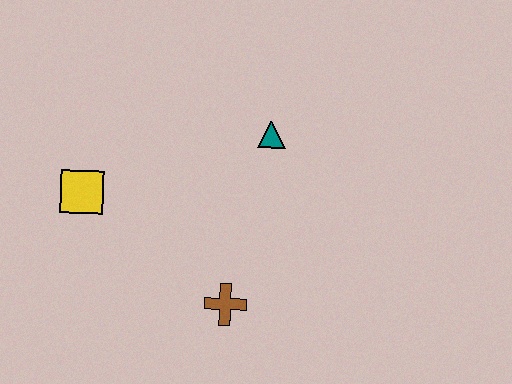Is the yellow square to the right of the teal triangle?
No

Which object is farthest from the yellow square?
The teal triangle is farthest from the yellow square.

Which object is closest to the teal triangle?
The brown cross is closest to the teal triangle.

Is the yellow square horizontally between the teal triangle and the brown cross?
No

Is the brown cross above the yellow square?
No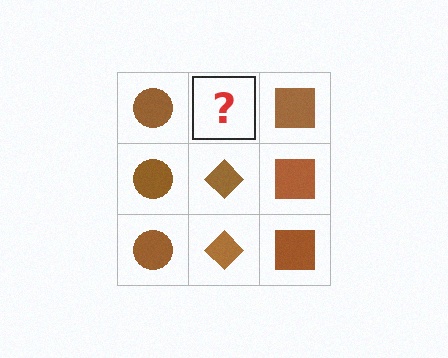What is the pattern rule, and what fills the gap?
The rule is that each column has a consistent shape. The gap should be filled with a brown diamond.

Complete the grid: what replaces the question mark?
The question mark should be replaced with a brown diamond.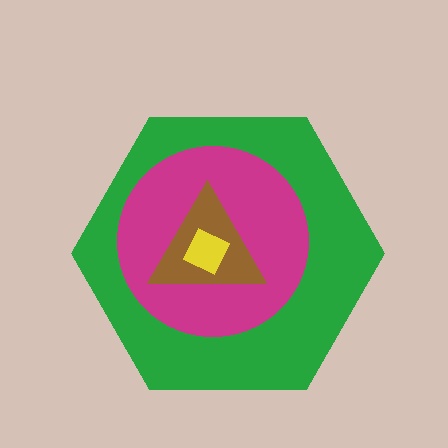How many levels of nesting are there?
4.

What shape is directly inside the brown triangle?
The yellow diamond.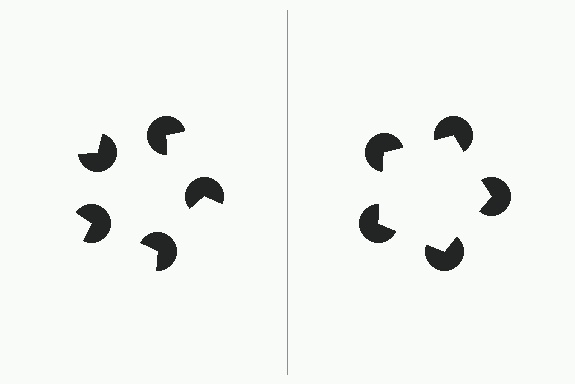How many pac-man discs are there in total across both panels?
10 — 5 on each side.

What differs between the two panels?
The pac-man discs are positioned identically on both sides; only the wedge orientations differ. On the right they align to a pentagon; on the left they are misaligned.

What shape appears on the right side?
An illusory pentagon.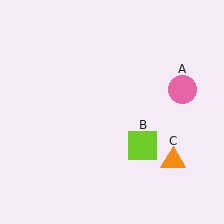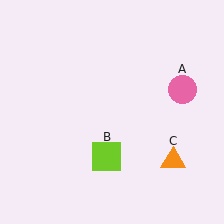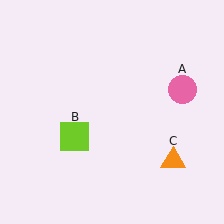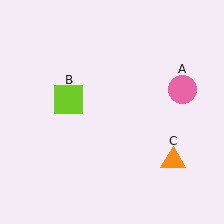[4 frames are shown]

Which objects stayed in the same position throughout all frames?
Pink circle (object A) and orange triangle (object C) remained stationary.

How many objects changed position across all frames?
1 object changed position: lime square (object B).